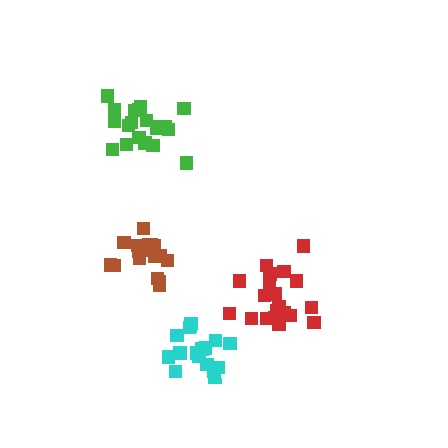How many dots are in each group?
Group 1: 21 dots, Group 2: 17 dots, Group 3: 18 dots, Group 4: 20 dots (76 total).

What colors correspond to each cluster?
The clusters are colored: red, cyan, brown, green.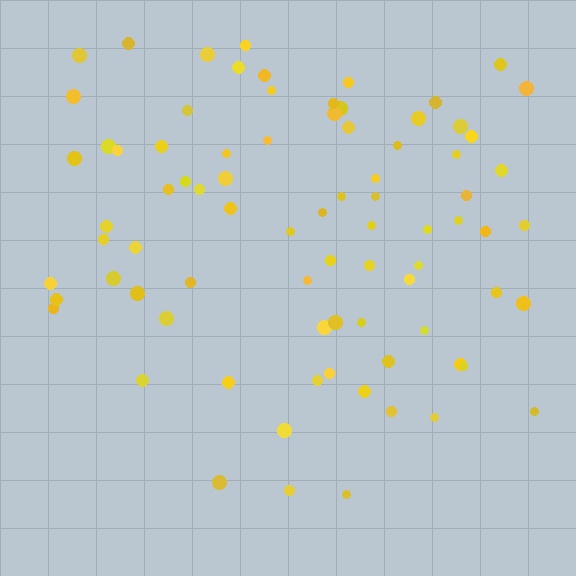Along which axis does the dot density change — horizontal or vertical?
Vertical.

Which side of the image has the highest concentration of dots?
The top.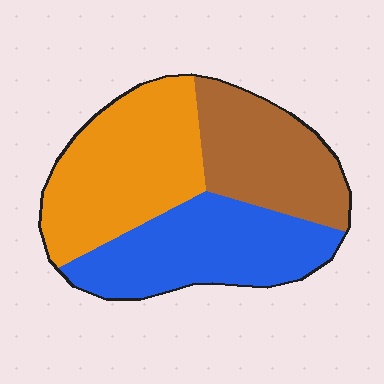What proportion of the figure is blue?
Blue covers about 35% of the figure.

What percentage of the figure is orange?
Orange covers around 35% of the figure.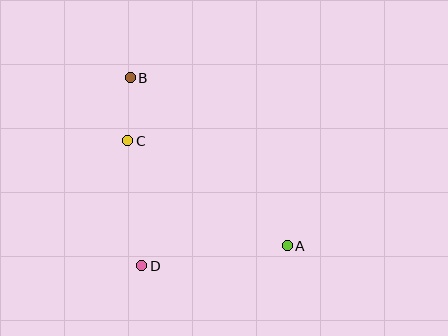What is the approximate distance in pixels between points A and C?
The distance between A and C is approximately 191 pixels.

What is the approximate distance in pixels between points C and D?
The distance between C and D is approximately 126 pixels.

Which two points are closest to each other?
Points B and C are closest to each other.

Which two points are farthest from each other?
Points A and B are farthest from each other.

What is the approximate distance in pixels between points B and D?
The distance between B and D is approximately 189 pixels.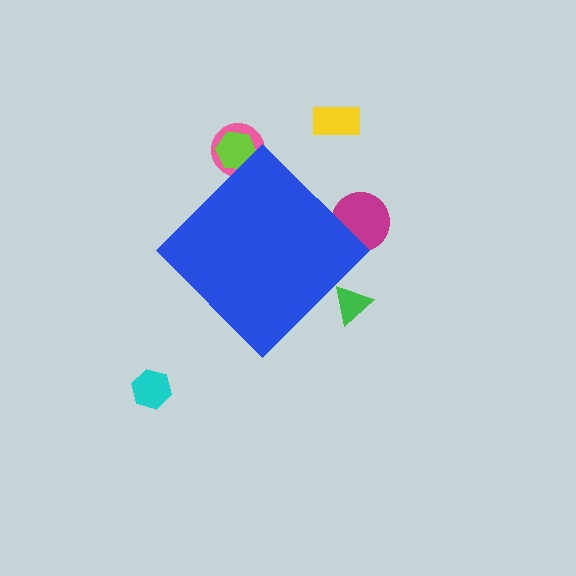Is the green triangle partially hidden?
Yes, the green triangle is partially hidden behind the blue diamond.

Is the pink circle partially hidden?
Yes, the pink circle is partially hidden behind the blue diamond.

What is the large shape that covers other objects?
A blue diamond.